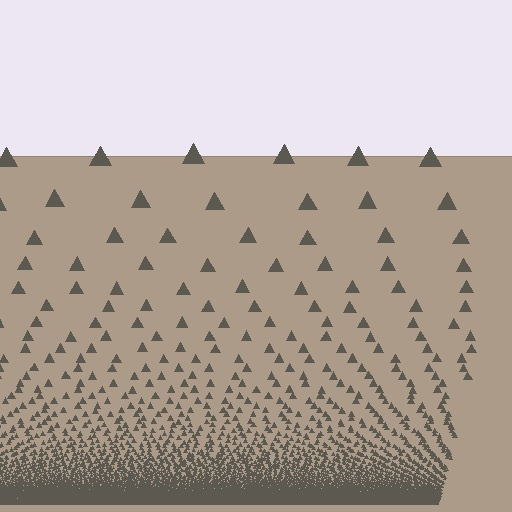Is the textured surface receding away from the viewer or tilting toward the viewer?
The surface appears to tilt toward the viewer. Texture elements get larger and sparser toward the top.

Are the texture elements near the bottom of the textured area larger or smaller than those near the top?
Smaller. The gradient is inverted — elements near the bottom are smaller and denser.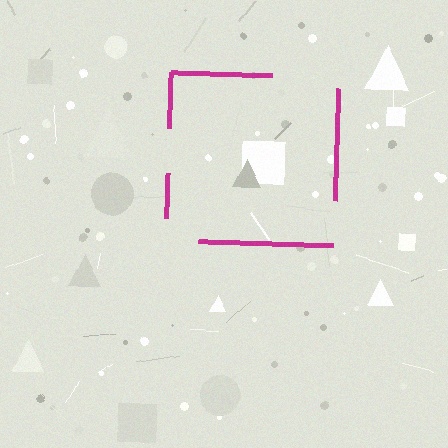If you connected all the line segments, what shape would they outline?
They would outline a square.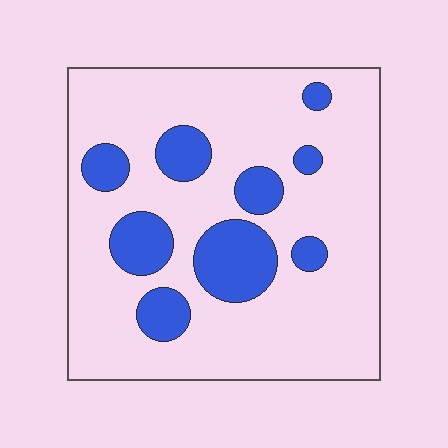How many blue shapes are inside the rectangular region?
9.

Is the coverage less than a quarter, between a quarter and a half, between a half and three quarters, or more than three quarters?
Less than a quarter.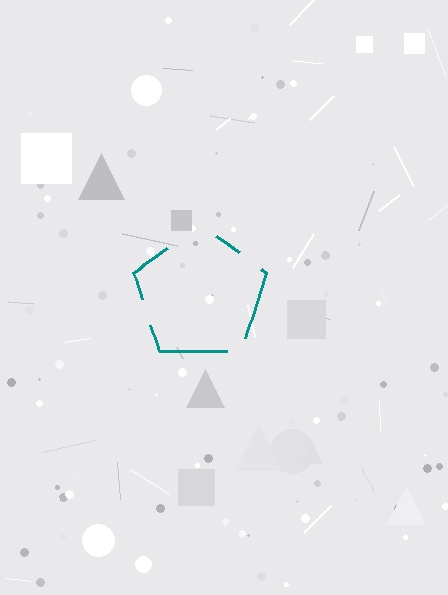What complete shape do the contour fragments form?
The contour fragments form a pentagon.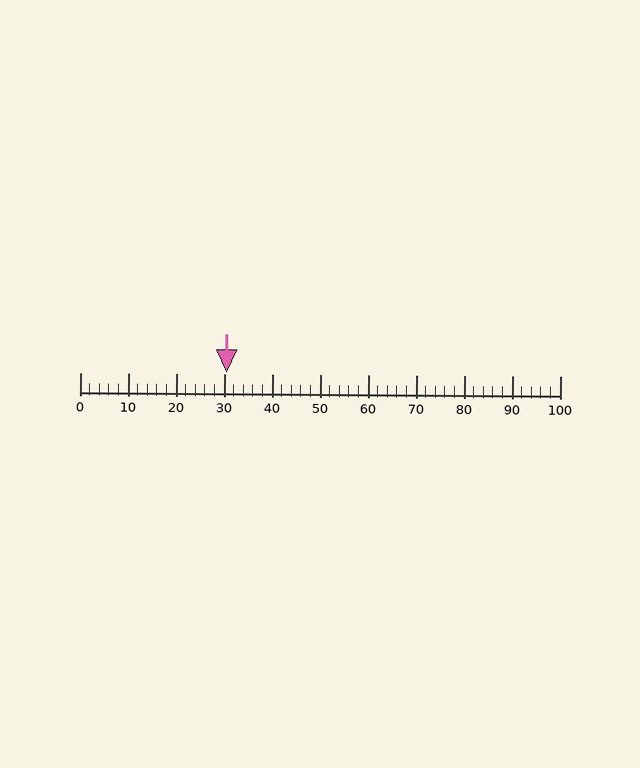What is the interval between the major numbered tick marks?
The major tick marks are spaced 10 units apart.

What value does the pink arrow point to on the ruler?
The pink arrow points to approximately 30.